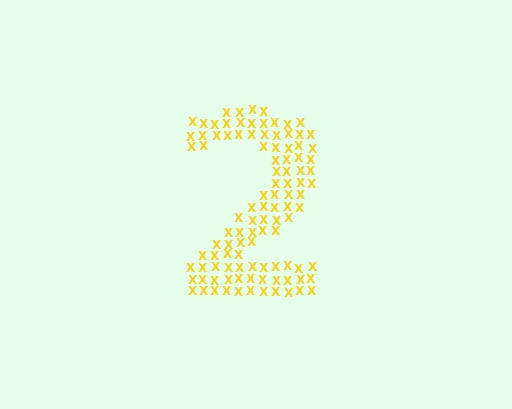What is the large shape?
The large shape is the digit 2.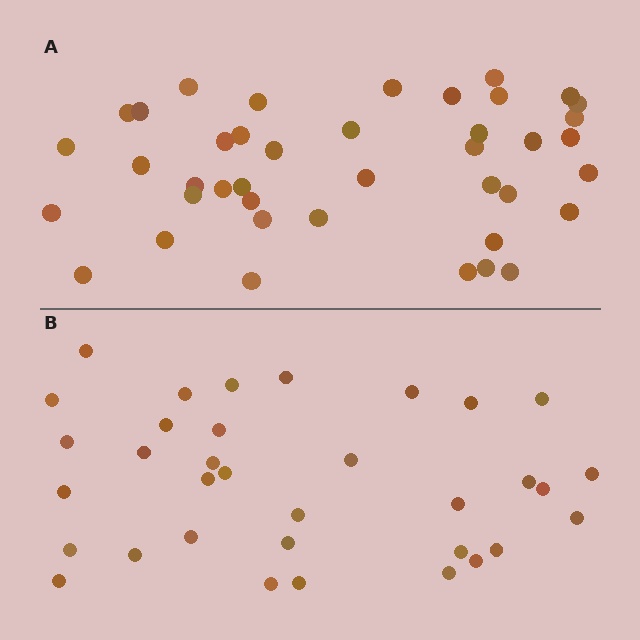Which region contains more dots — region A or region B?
Region A (the top region) has more dots.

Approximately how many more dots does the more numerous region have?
Region A has roughly 8 or so more dots than region B.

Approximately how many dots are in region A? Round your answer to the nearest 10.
About 40 dots. (The exact count is 41, which rounds to 40.)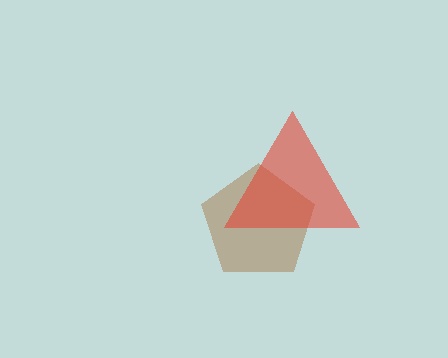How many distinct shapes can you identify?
There are 2 distinct shapes: a brown pentagon, a red triangle.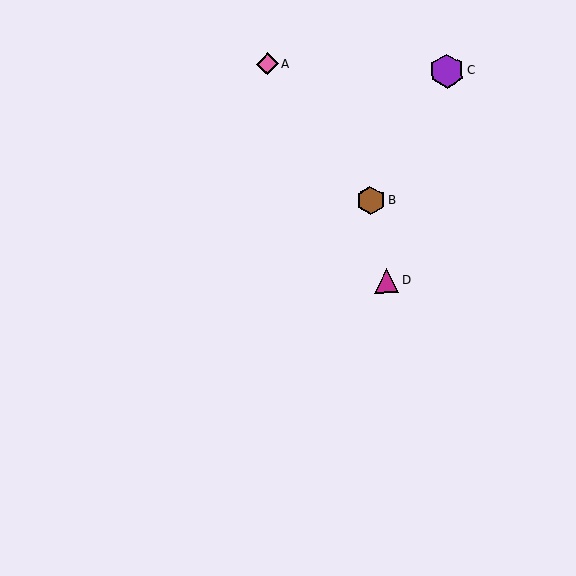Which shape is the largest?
The purple hexagon (labeled C) is the largest.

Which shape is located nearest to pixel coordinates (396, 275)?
The magenta triangle (labeled D) at (386, 281) is nearest to that location.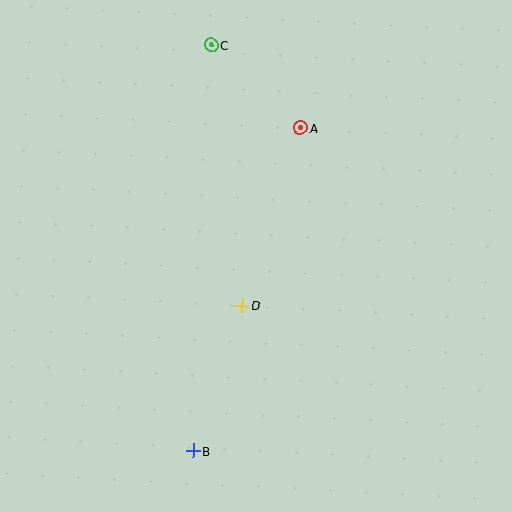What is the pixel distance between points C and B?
The distance between C and B is 406 pixels.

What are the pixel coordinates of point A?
Point A is at (300, 128).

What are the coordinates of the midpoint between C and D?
The midpoint between C and D is at (227, 175).